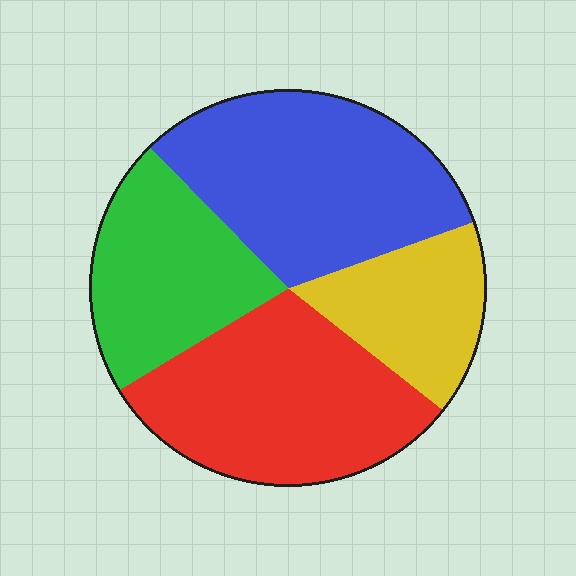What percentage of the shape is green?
Green covers around 20% of the shape.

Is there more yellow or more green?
Green.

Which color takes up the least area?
Yellow, at roughly 15%.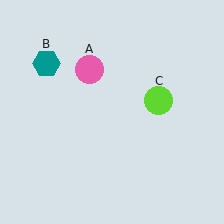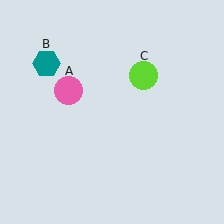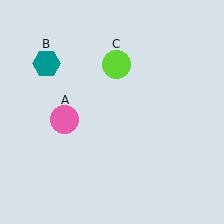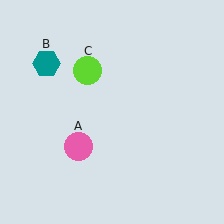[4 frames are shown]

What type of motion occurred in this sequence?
The pink circle (object A), lime circle (object C) rotated counterclockwise around the center of the scene.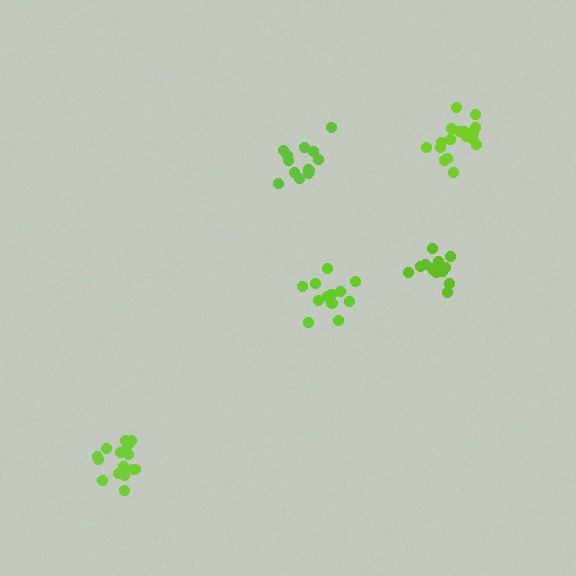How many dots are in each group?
Group 1: 13 dots, Group 2: 15 dots, Group 3: 13 dots, Group 4: 12 dots, Group 5: 17 dots (70 total).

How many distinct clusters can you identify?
There are 5 distinct clusters.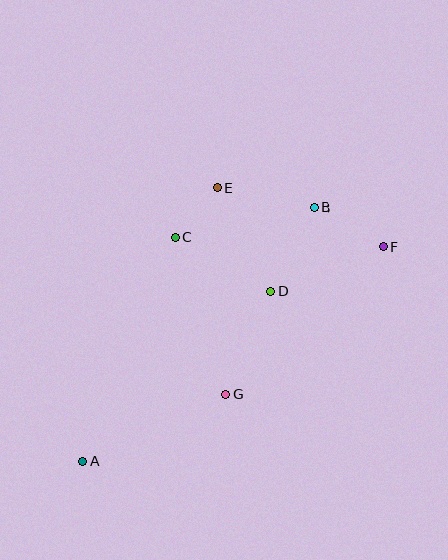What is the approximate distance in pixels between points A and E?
The distance between A and E is approximately 305 pixels.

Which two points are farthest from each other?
Points A and F are farthest from each other.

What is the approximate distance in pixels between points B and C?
The distance between B and C is approximately 142 pixels.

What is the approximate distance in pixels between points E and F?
The distance between E and F is approximately 176 pixels.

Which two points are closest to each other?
Points C and E are closest to each other.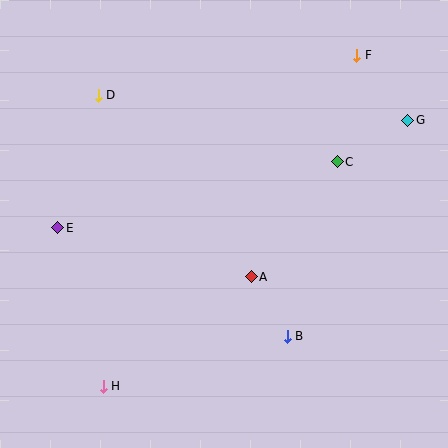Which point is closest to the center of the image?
Point A at (251, 277) is closest to the center.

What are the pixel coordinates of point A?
Point A is at (251, 277).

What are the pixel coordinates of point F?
Point F is at (357, 55).